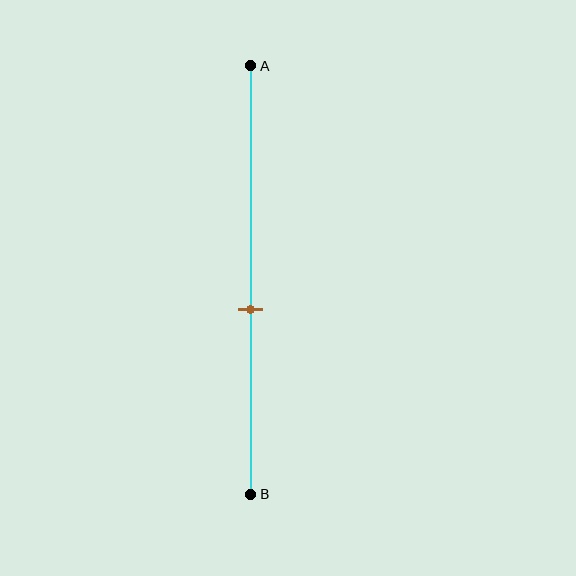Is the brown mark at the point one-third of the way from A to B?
No, the mark is at about 55% from A, not at the 33% one-third point.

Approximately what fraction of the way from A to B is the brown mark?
The brown mark is approximately 55% of the way from A to B.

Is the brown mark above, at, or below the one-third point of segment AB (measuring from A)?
The brown mark is below the one-third point of segment AB.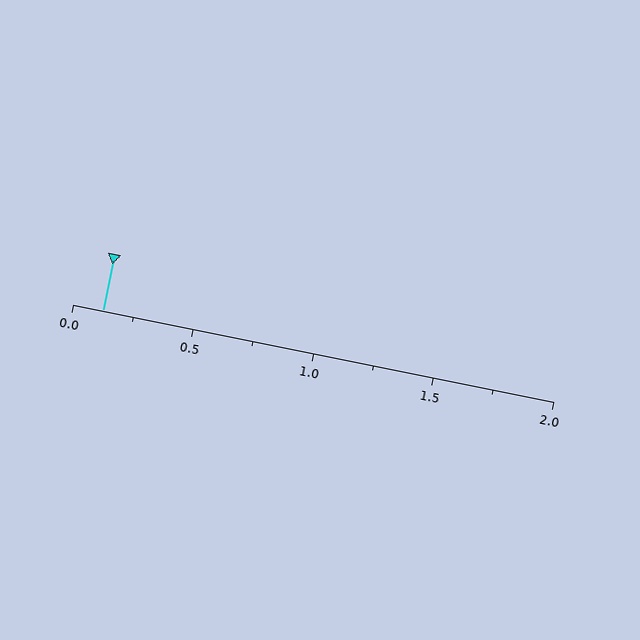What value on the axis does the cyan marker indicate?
The marker indicates approximately 0.12.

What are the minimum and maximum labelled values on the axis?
The axis runs from 0.0 to 2.0.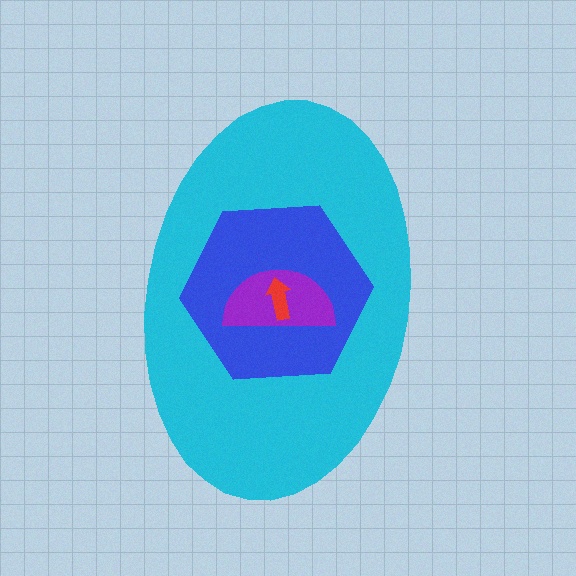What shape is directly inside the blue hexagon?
The purple semicircle.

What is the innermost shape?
The red arrow.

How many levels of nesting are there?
4.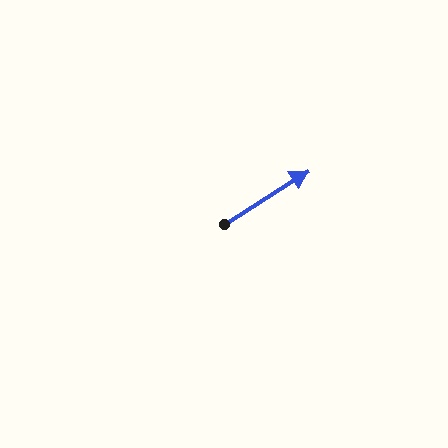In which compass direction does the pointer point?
Northeast.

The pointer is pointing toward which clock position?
Roughly 2 o'clock.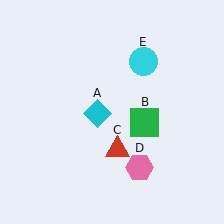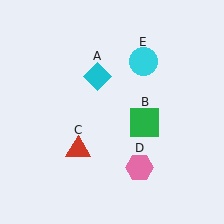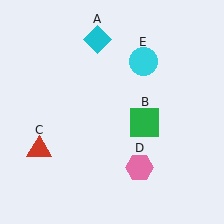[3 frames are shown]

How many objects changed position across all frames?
2 objects changed position: cyan diamond (object A), red triangle (object C).